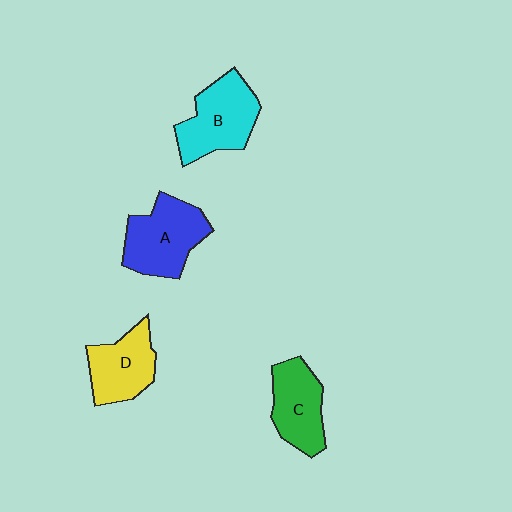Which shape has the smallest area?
Shape D (yellow).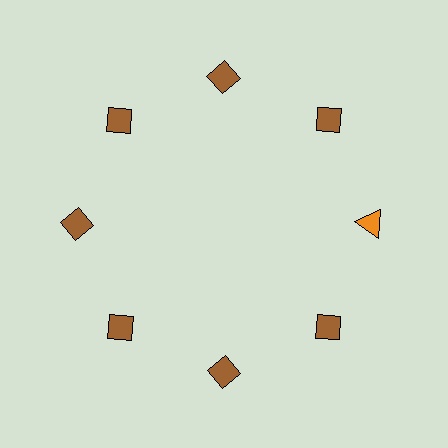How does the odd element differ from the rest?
It differs in both color (orange instead of brown) and shape (triangle instead of diamond).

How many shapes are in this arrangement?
There are 8 shapes arranged in a ring pattern.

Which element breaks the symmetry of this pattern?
The orange triangle at roughly the 3 o'clock position breaks the symmetry. All other shapes are brown diamonds.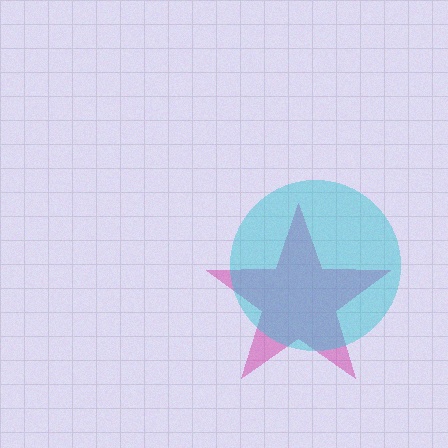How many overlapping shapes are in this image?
There are 2 overlapping shapes in the image.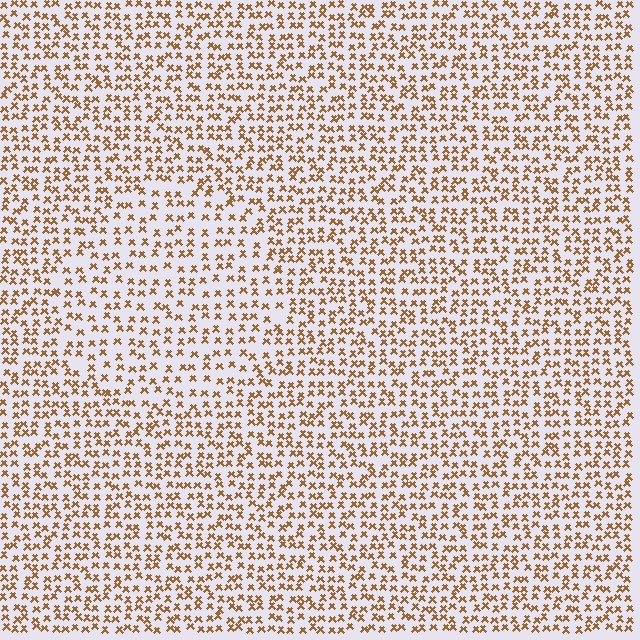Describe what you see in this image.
The image contains small brown elements arranged at two different densities. A circle-shaped region is visible where the elements are less densely packed than the surrounding area.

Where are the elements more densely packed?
The elements are more densely packed outside the circle boundary.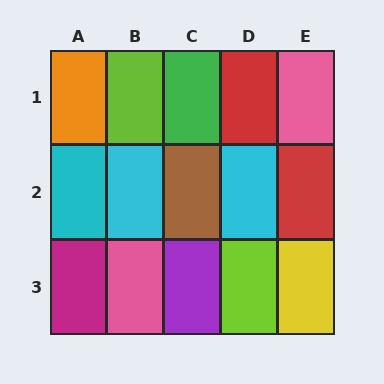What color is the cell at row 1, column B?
Lime.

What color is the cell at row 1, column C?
Green.